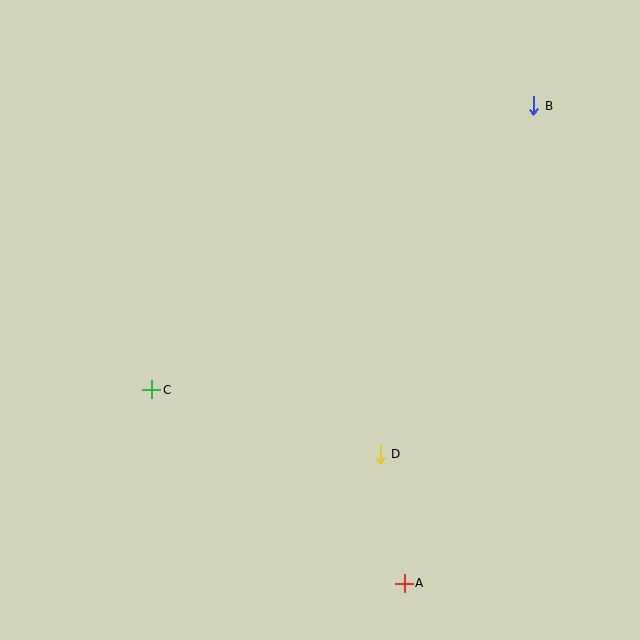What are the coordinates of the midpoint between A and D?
The midpoint between A and D is at (392, 519).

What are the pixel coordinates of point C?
Point C is at (152, 390).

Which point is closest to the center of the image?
Point D at (380, 454) is closest to the center.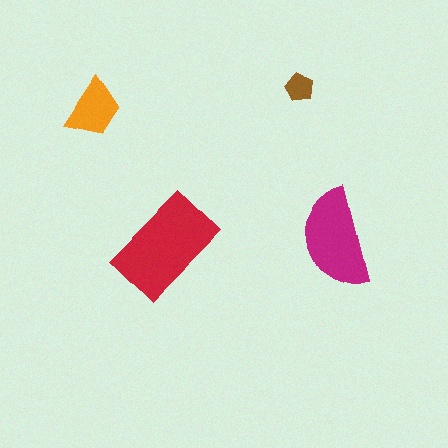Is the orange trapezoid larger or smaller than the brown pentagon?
Larger.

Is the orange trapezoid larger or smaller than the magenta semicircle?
Smaller.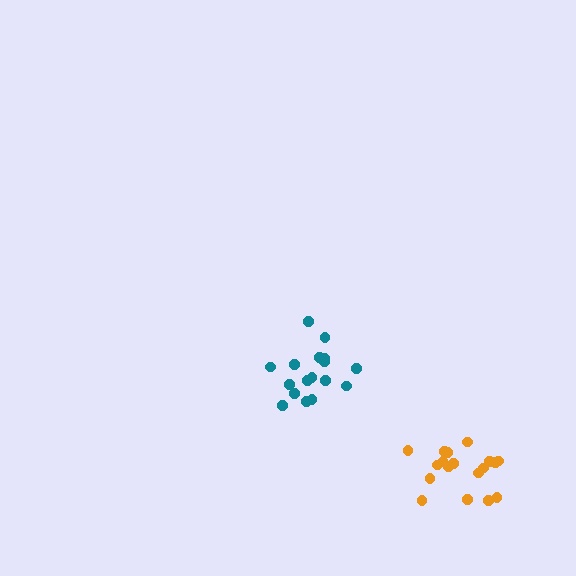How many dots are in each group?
Group 1: 17 dots, Group 2: 18 dots (35 total).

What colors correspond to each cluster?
The clusters are colored: teal, orange.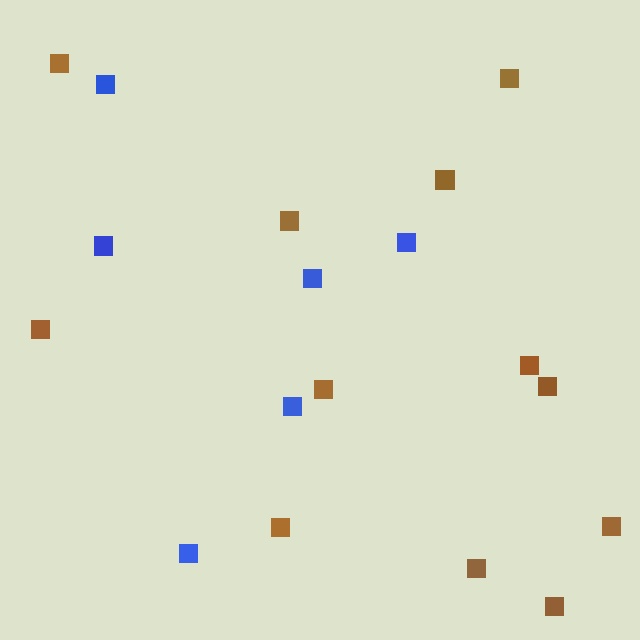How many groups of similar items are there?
There are 2 groups: one group of brown squares (12) and one group of blue squares (6).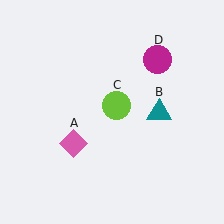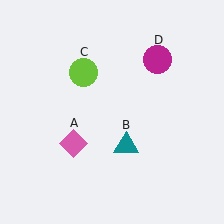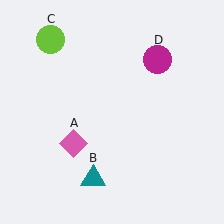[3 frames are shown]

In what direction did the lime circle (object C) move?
The lime circle (object C) moved up and to the left.